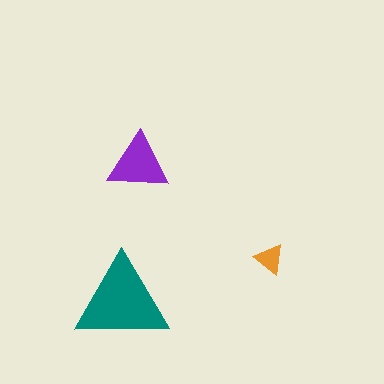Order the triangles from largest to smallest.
the teal one, the purple one, the orange one.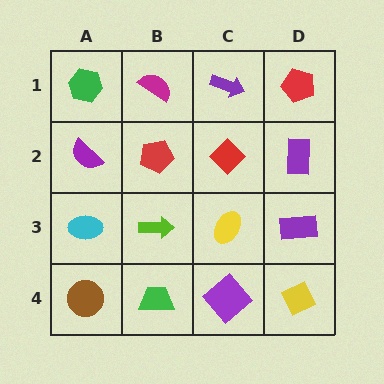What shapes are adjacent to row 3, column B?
A red pentagon (row 2, column B), a green trapezoid (row 4, column B), a cyan ellipse (row 3, column A), a yellow ellipse (row 3, column C).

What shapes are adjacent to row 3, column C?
A red diamond (row 2, column C), a purple diamond (row 4, column C), a lime arrow (row 3, column B), a purple rectangle (row 3, column D).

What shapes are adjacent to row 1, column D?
A purple rectangle (row 2, column D), a purple arrow (row 1, column C).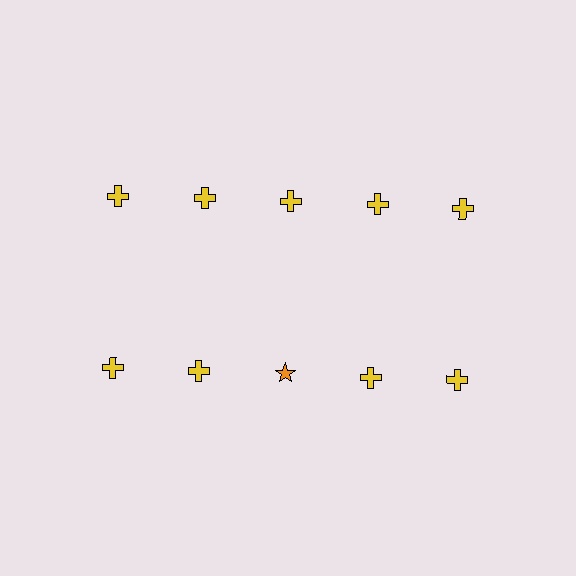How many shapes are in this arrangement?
There are 10 shapes arranged in a grid pattern.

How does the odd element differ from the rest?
It differs in both color (orange instead of yellow) and shape (star instead of cross).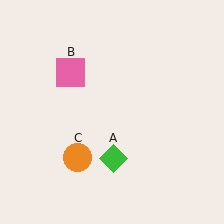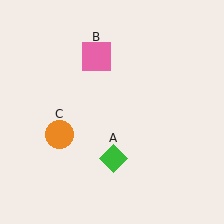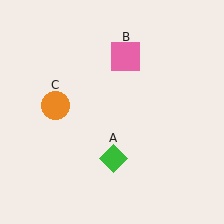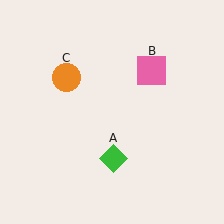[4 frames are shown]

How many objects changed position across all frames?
2 objects changed position: pink square (object B), orange circle (object C).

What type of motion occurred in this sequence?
The pink square (object B), orange circle (object C) rotated clockwise around the center of the scene.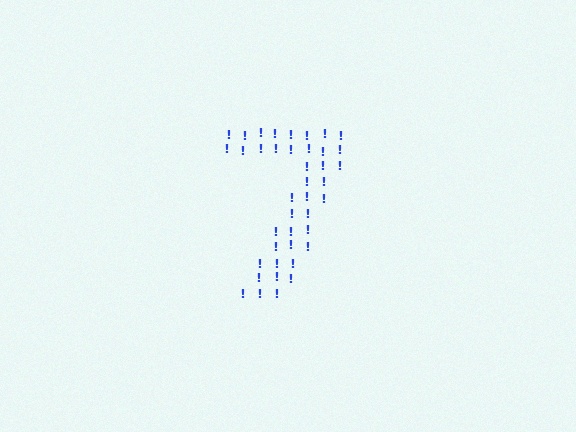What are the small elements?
The small elements are exclamation marks.